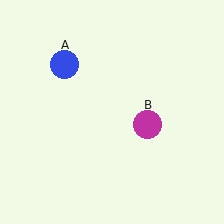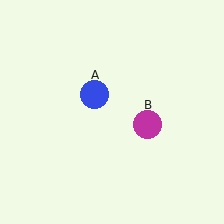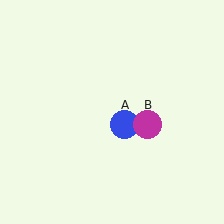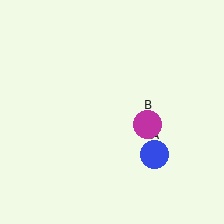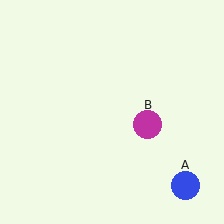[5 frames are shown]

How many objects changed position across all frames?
1 object changed position: blue circle (object A).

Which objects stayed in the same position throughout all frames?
Magenta circle (object B) remained stationary.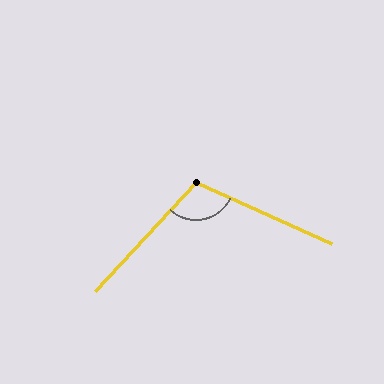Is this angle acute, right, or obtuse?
It is obtuse.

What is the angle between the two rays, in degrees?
Approximately 108 degrees.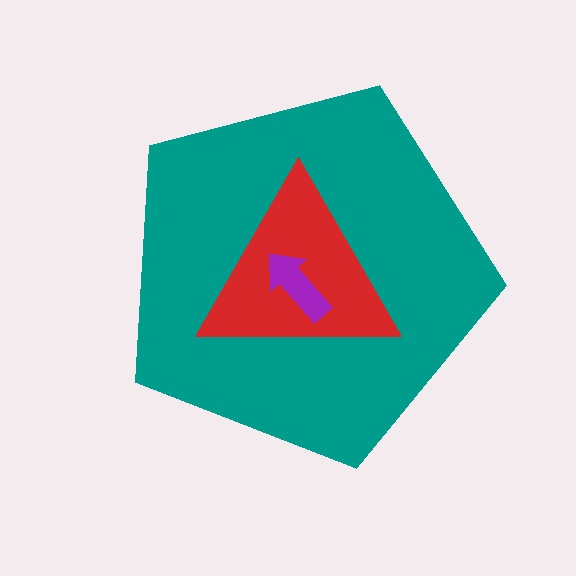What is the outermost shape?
The teal pentagon.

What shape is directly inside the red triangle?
The purple arrow.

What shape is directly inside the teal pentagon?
The red triangle.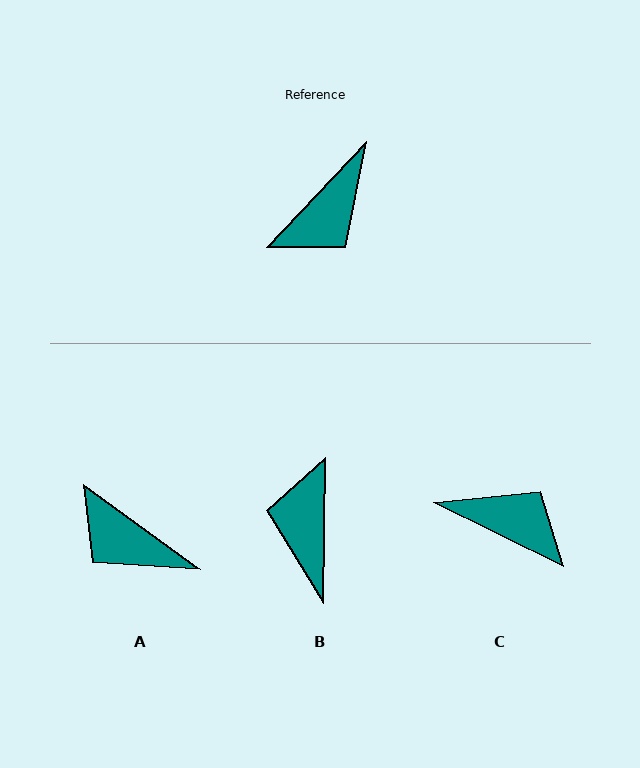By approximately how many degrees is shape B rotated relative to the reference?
Approximately 137 degrees clockwise.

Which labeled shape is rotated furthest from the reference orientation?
B, about 137 degrees away.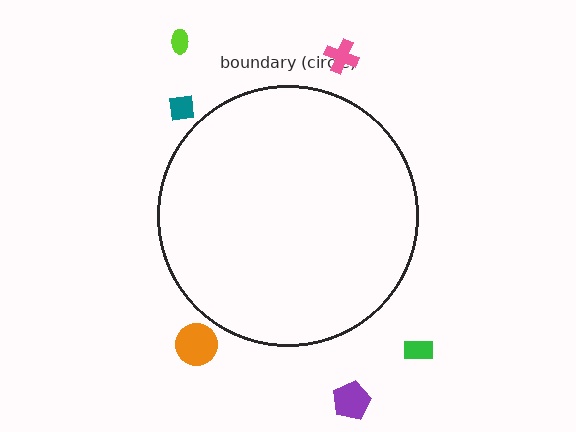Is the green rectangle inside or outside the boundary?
Outside.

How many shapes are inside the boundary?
0 inside, 6 outside.